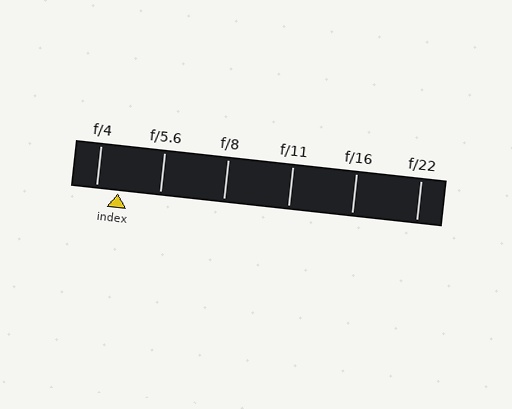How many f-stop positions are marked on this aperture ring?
There are 6 f-stop positions marked.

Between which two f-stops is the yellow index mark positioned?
The index mark is between f/4 and f/5.6.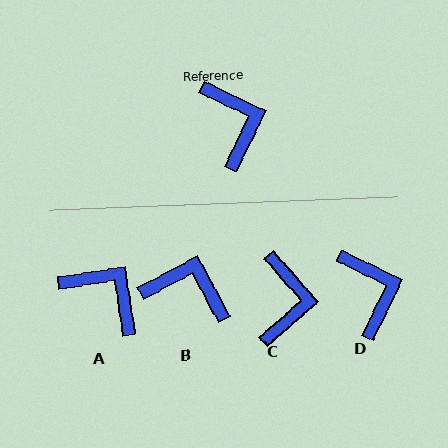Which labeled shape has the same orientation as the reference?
D.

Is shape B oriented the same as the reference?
No, it is off by about 54 degrees.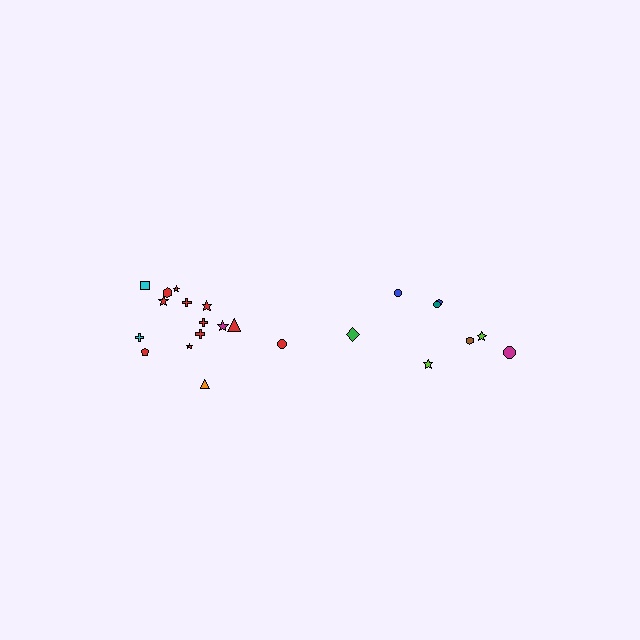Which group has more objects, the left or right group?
The left group.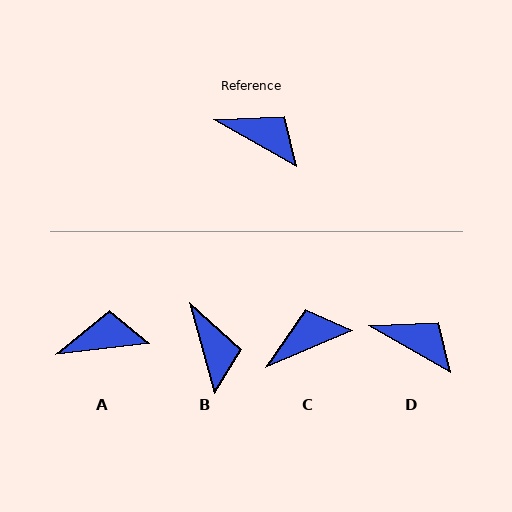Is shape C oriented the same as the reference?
No, it is off by about 53 degrees.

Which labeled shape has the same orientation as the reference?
D.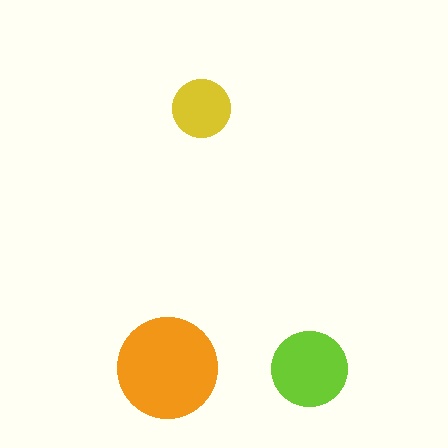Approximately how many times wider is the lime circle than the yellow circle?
About 1.5 times wider.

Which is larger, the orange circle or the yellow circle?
The orange one.